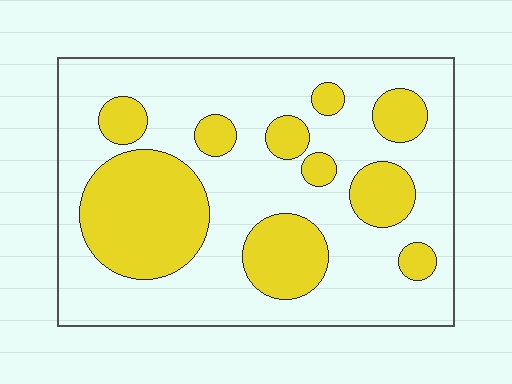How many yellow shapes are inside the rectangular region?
10.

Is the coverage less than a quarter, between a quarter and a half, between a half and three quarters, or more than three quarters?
Between a quarter and a half.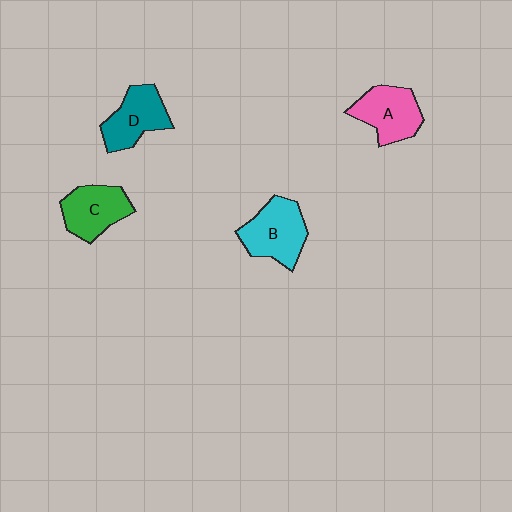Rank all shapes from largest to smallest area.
From largest to smallest: B (cyan), A (pink), C (green), D (teal).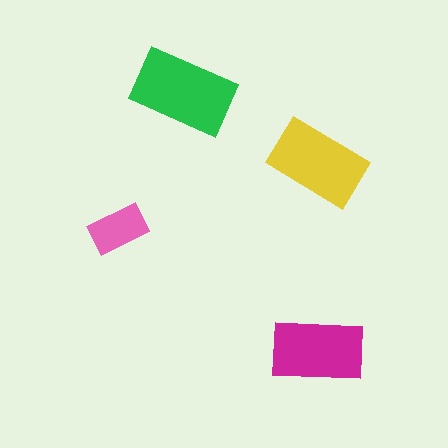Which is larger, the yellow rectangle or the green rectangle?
The green one.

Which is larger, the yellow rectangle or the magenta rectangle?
The yellow one.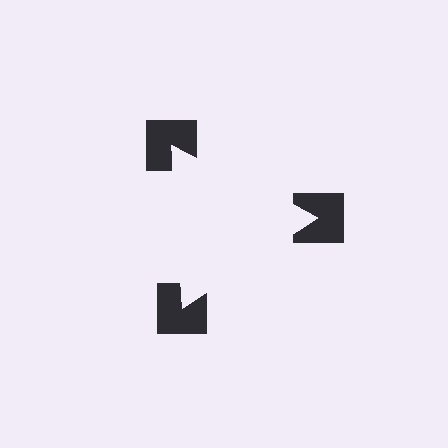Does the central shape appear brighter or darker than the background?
It typically appears slightly brighter than the background, even though no actual brightness change is drawn.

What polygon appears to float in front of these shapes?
An illusory triangle — its edges are inferred from the aligned wedge cuts in the notched squares, not physically drawn.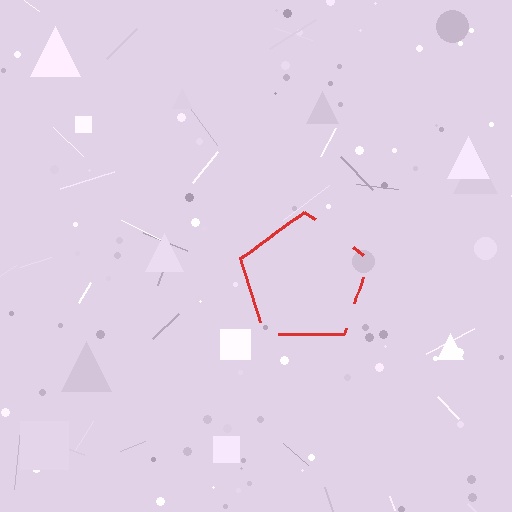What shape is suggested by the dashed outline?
The dashed outline suggests a pentagon.